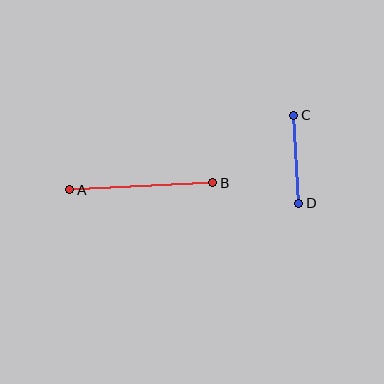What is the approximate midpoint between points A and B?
The midpoint is at approximately (141, 186) pixels.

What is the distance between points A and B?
The distance is approximately 143 pixels.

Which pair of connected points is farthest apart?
Points A and B are farthest apart.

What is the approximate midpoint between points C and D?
The midpoint is at approximately (296, 159) pixels.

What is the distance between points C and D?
The distance is approximately 88 pixels.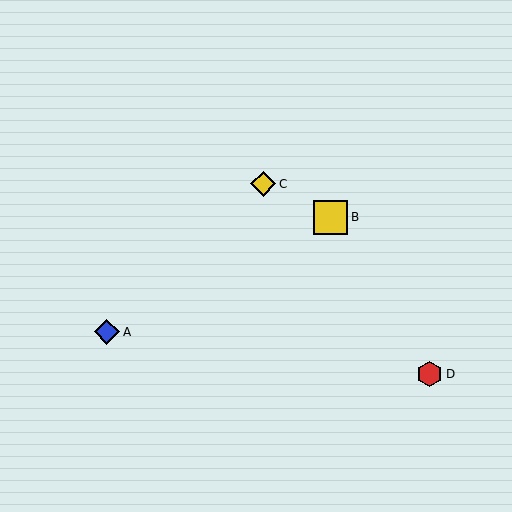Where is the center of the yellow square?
The center of the yellow square is at (331, 217).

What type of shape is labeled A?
Shape A is a blue diamond.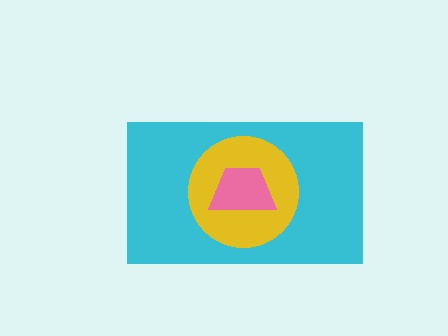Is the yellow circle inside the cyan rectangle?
Yes.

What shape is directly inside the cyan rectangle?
The yellow circle.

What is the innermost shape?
The pink trapezoid.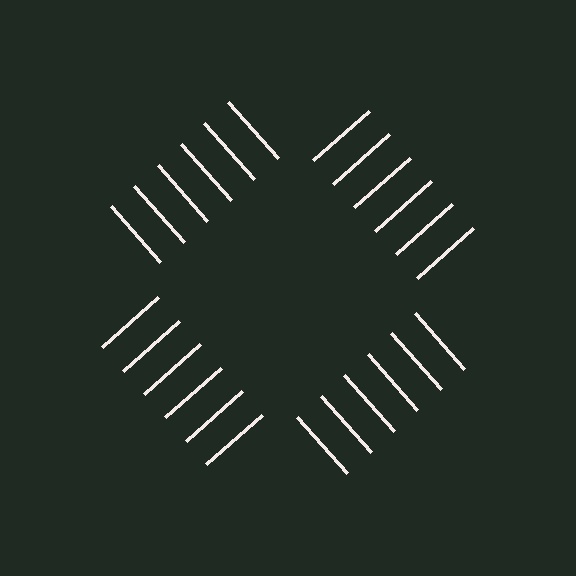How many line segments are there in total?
24 — 6 along each of the 4 edges.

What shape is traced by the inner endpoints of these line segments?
An illusory square — the line segments terminate on its edges but no continuous stroke is drawn.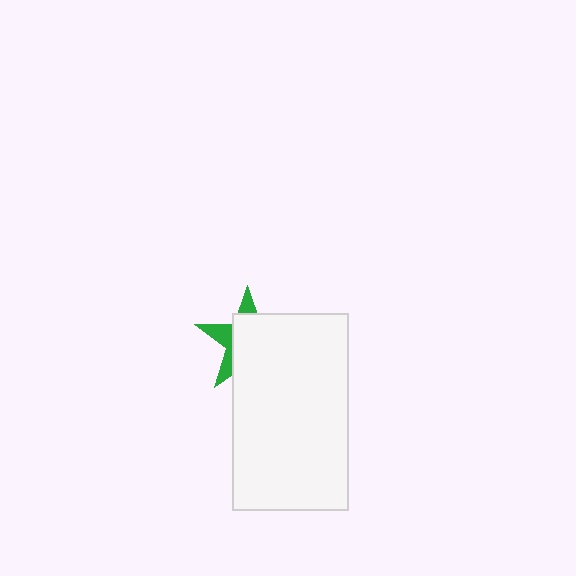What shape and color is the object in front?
The object in front is a white rectangle.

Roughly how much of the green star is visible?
A small part of it is visible (roughly 31%).